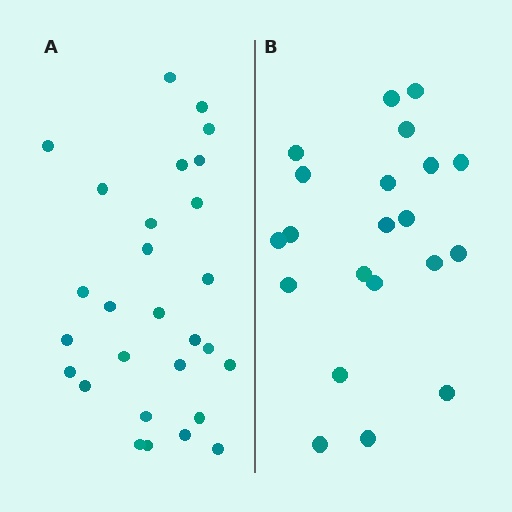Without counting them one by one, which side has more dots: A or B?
Region A (the left region) has more dots.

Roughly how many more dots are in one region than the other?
Region A has roughly 8 or so more dots than region B.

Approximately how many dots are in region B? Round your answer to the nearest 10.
About 20 dots. (The exact count is 21, which rounds to 20.)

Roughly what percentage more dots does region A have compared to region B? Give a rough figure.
About 35% more.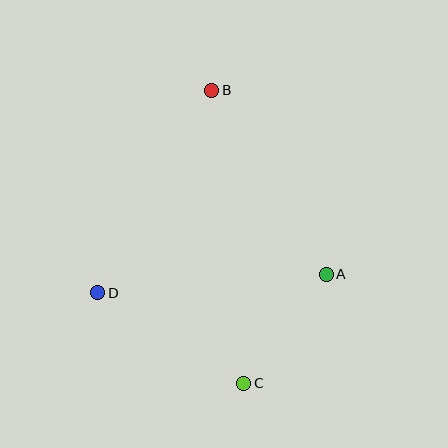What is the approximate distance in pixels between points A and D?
The distance between A and D is approximately 230 pixels.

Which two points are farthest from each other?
Points B and C are farthest from each other.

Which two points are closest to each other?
Points A and C are closest to each other.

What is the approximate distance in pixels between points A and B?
The distance between A and B is approximately 217 pixels.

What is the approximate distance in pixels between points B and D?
The distance between B and D is approximately 232 pixels.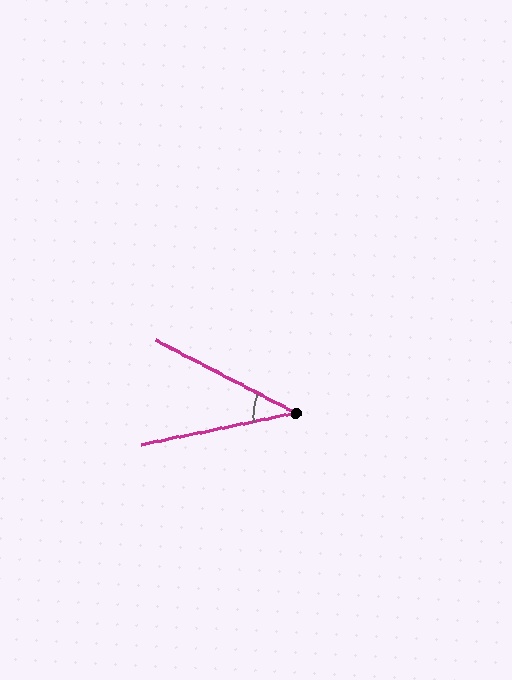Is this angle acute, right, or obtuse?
It is acute.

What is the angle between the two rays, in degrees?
Approximately 39 degrees.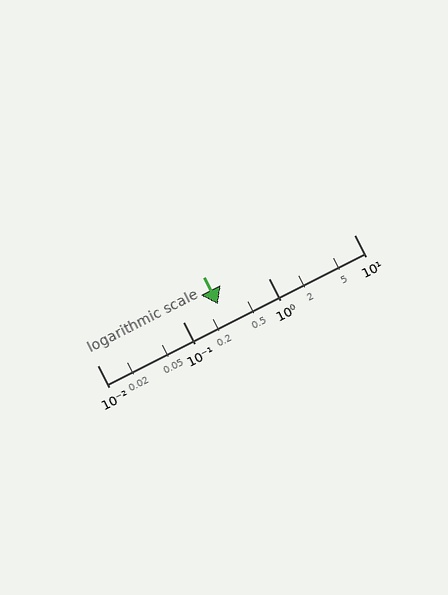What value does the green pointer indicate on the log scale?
The pointer indicates approximately 0.26.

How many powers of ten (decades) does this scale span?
The scale spans 3 decades, from 0.01 to 10.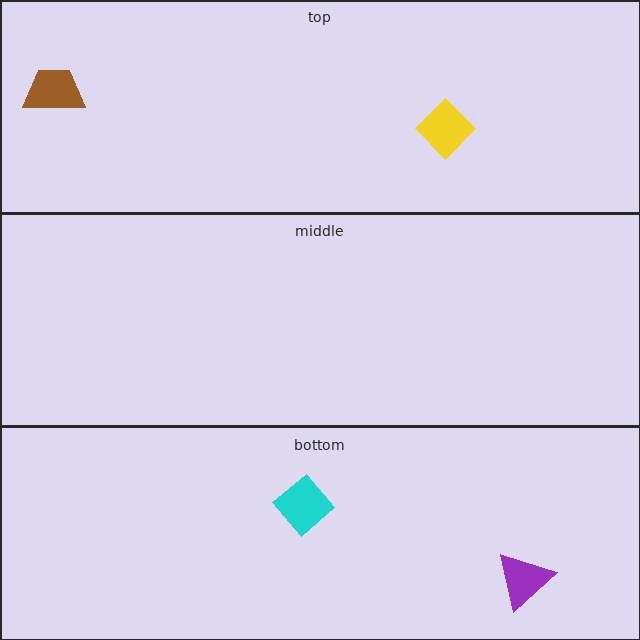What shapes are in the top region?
The brown trapezoid, the yellow diamond.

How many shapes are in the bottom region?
2.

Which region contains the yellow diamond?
The top region.